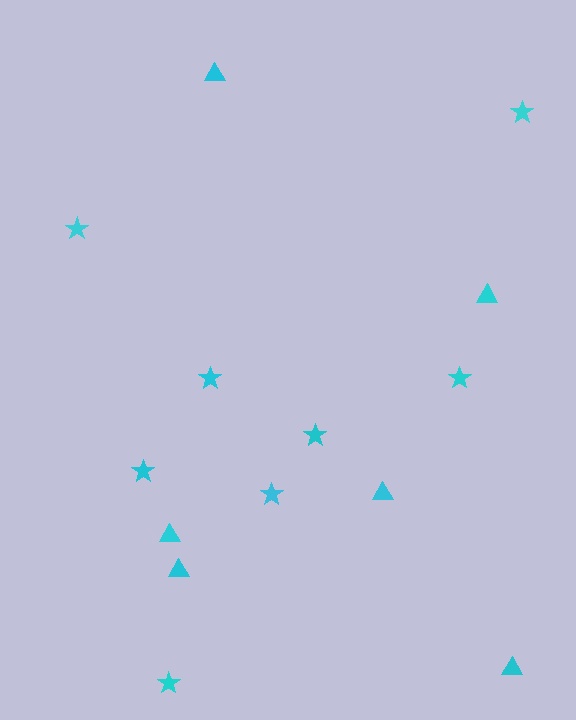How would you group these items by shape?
There are 2 groups: one group of stars (8) and one group of triangles (6).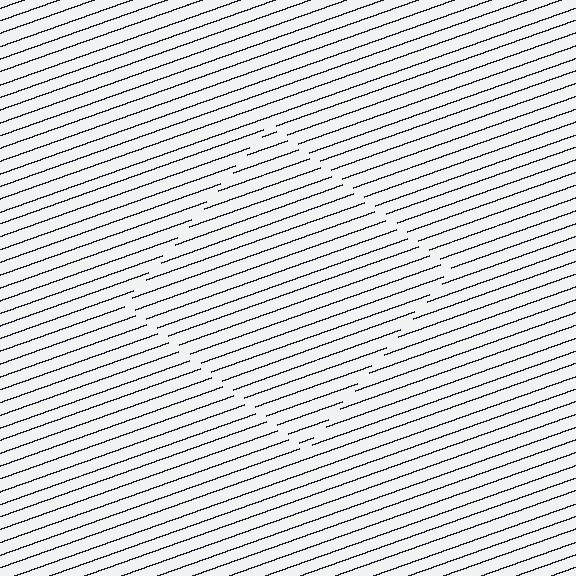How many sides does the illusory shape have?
4 sides — the line-ends trace a square.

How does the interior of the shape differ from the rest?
The interior of the shape contains the same grating, shifted by half a period — the contour is defined by the phase discontinuity where line-ends from the inner and outer gratings abut.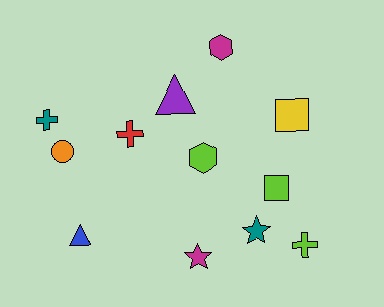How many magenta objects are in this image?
There are 2 magenta objects.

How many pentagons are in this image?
There are no pentagons.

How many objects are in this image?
There are 12 objects.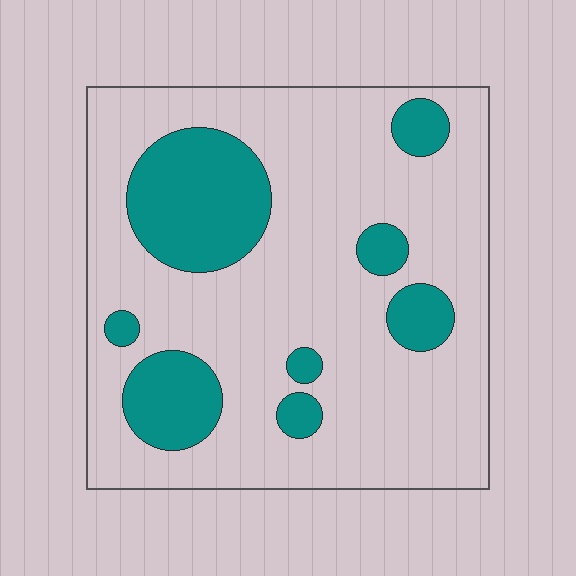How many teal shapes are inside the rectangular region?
8.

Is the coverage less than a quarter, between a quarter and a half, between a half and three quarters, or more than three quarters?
Less than a quarter.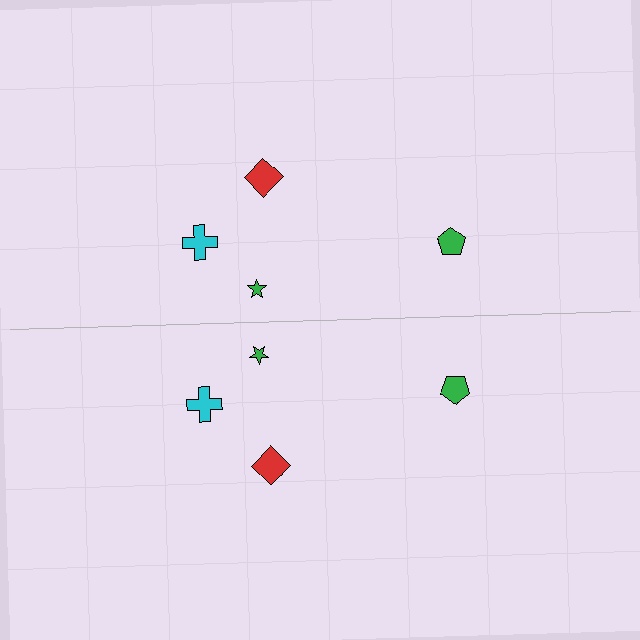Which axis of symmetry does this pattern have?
The pattern has a horizontal axis of symmetry running through the center of the image.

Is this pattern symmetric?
Yes, this pattern has bilateral (reflection) symmetry.